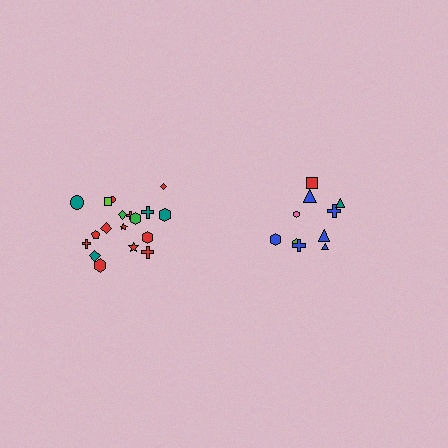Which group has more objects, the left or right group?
The left group.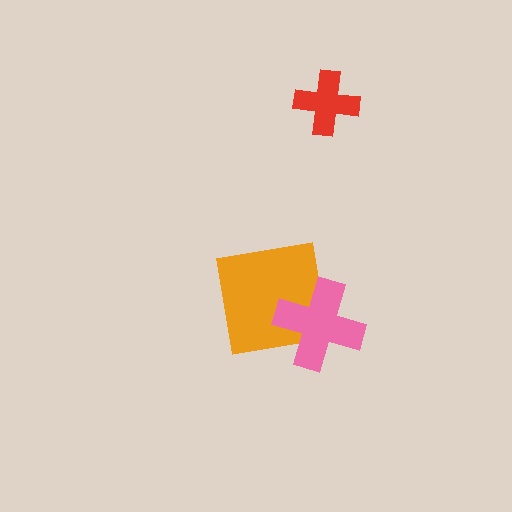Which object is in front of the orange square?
The pink cross is in front of the orange square.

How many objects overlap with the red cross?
0 objects overlap with the red cross.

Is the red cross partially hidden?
No, no other shape covers it.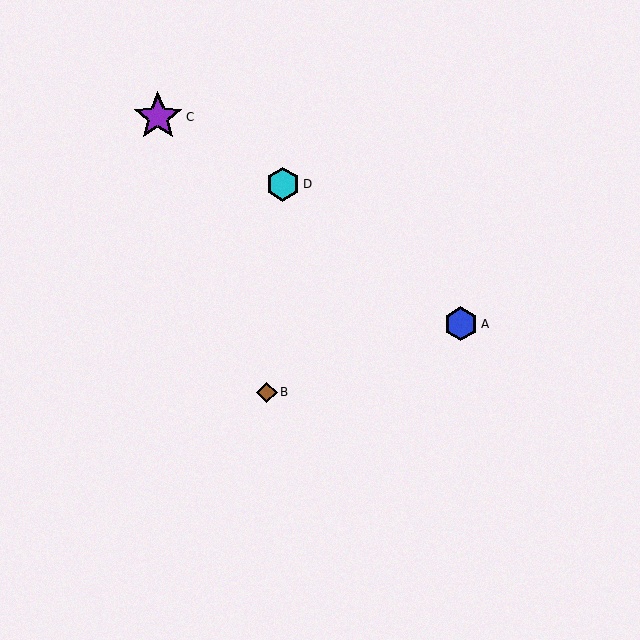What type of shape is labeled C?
Shape C is a purple star.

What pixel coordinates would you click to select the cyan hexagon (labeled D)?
Click at (283, 184) to select the cyan hexagon D.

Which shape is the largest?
The purple star (labeled C) is the largest.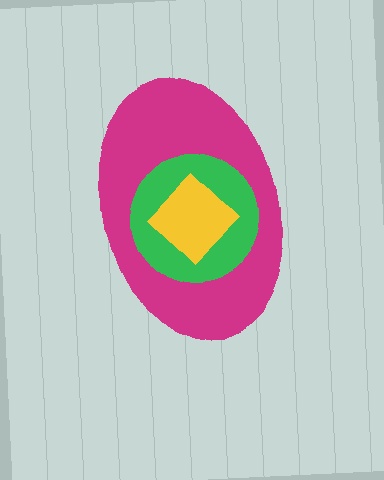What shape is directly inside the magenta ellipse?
The green circle.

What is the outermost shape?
The magenta ellipse.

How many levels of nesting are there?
3.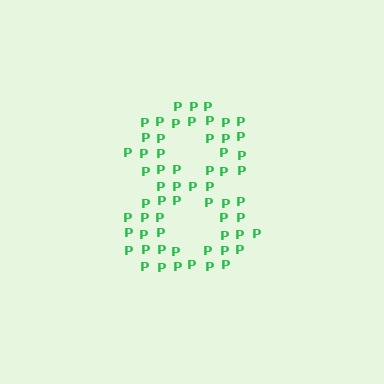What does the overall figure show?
The overall figure shows the digit 8.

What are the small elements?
The small elements are letter P's.